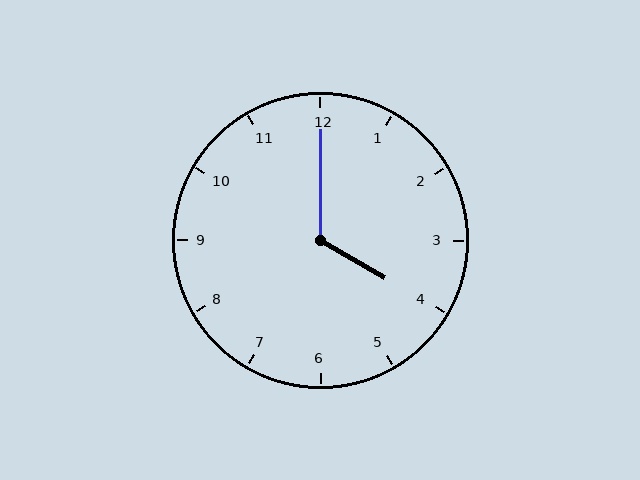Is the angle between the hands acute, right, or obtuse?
It is obtuse.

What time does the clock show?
4:00.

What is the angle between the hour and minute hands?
Approximately 120 degrees.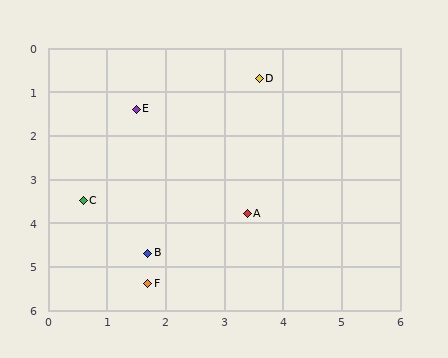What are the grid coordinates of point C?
Point C is at approximately (0.6, 3.5).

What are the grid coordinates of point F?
Point F is at approximately (1.7, 5.4).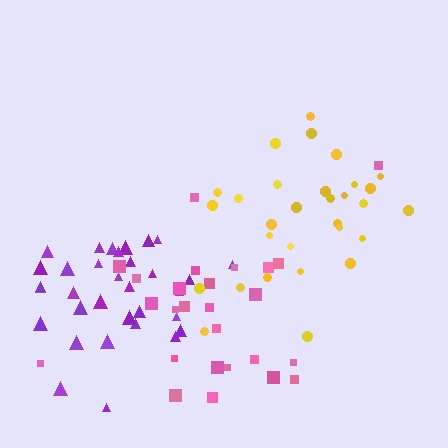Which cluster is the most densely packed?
Purple.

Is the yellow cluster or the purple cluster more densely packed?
Purple.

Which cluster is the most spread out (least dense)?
Pink.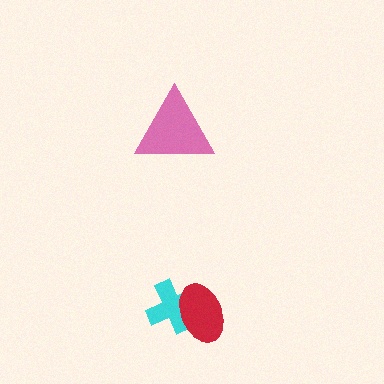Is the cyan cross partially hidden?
Yes, it is partially covered by another shape.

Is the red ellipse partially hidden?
No, no other shape covers it.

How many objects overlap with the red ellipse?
1 object overlaps with the red ellipse.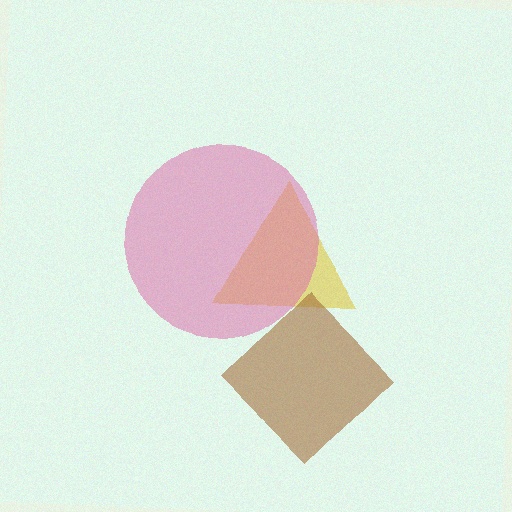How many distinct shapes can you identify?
There are 3 distinct shapes: a yellow triangle, a brown diamond, a pink circle.